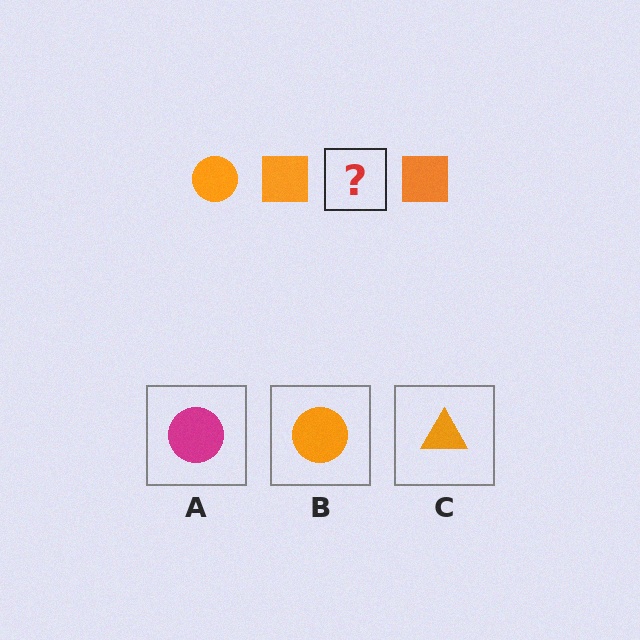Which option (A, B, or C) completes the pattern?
B.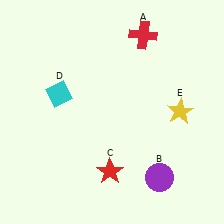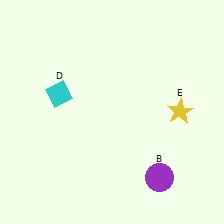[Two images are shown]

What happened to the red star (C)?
The red star (C) was removed in Image 2. It was in the bottom-left area of Image 1.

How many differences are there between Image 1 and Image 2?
There are 2 differences between the two images.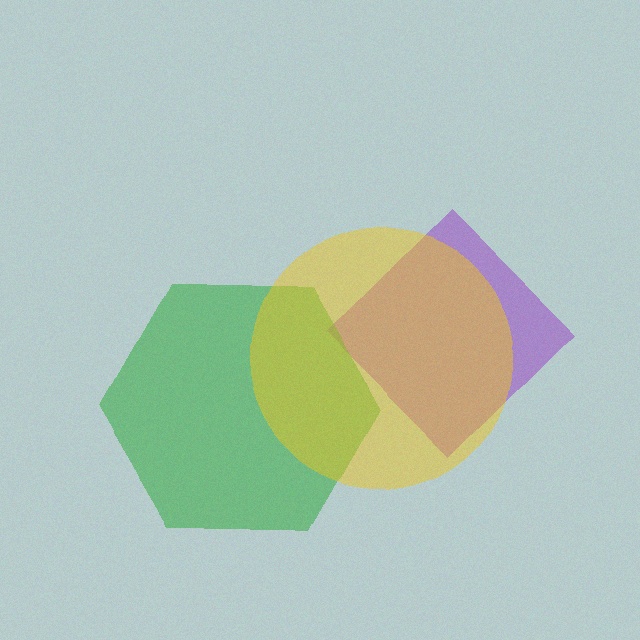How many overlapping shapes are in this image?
There are 3 overlapping shapes in the image.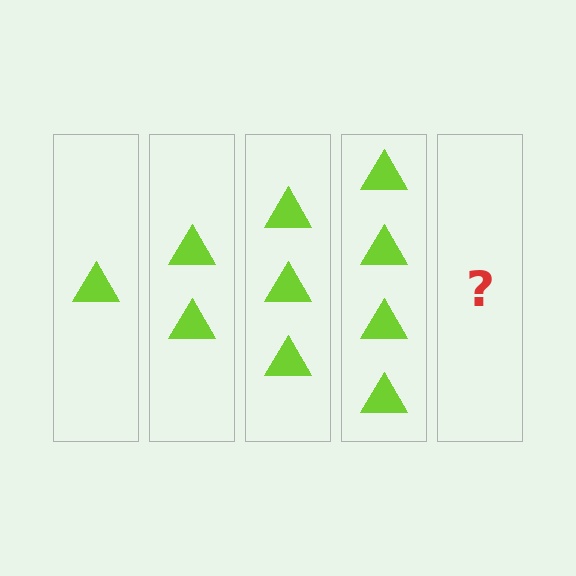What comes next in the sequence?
The next element should be 5 triangles.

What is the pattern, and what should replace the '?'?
The pattern is that each step adds one more triangle. The '?' should be 5 triangles.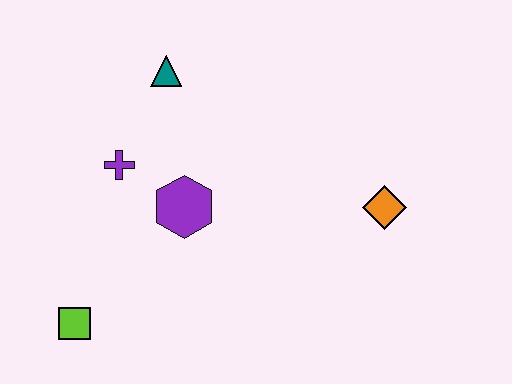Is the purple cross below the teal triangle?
Yes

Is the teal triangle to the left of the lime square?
No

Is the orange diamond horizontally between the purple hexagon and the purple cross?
No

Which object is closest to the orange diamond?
The purple hexagon is closest to the orange diamond.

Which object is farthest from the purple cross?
The orange diamond is farthest from the purple cross.